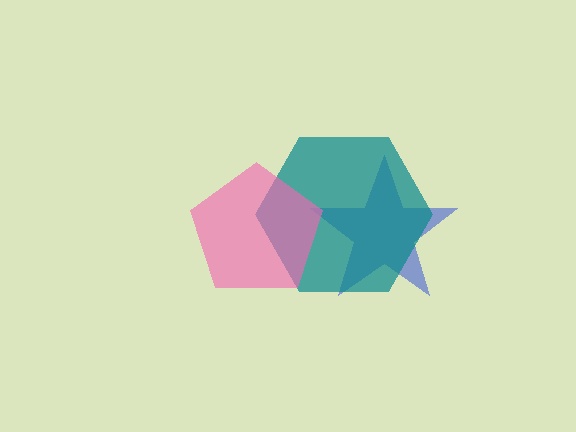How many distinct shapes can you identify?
There are 3 distinct shapes: a blue star, a teal hexagon, a pink pentagon.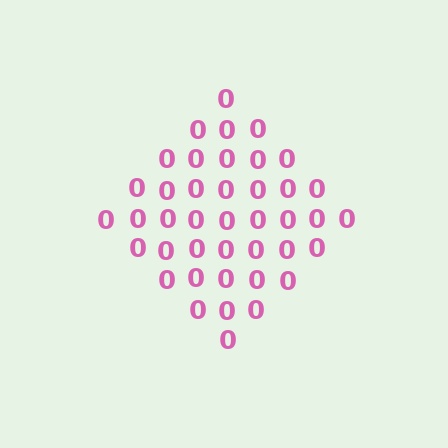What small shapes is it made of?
It is made of small digit 0's.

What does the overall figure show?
The overall figure shows a diamond.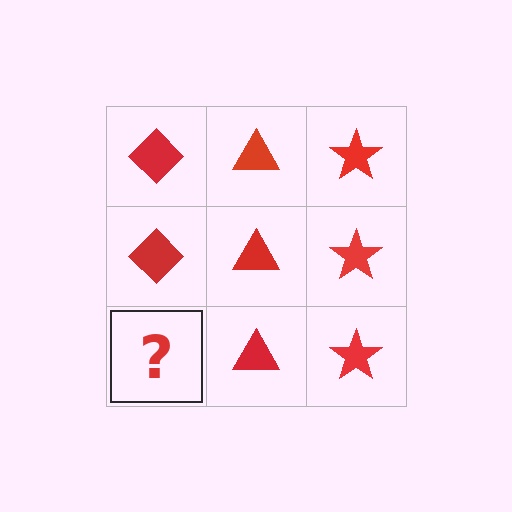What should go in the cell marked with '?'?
The missing cell should contain a red diamond.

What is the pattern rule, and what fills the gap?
The rule is that each column has a consistent shape. The gap should be filled with a red diamond.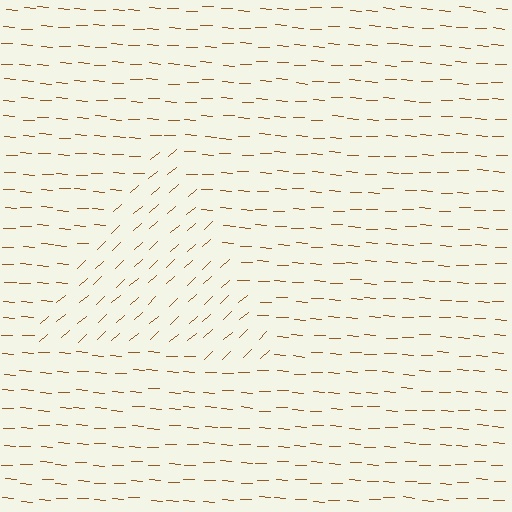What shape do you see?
I see a triangle.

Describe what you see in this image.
The image is filled with small brown line segments. A triangle region in the image has lines oriented differently from the surrounding lines, creating a visible texture boundary.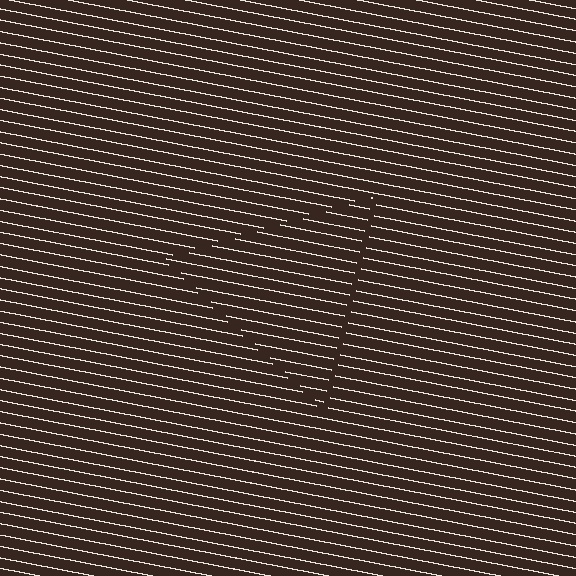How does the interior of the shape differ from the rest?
The interior of the shape contains the same grating, shifted by half a period — the contour is defined by the phase discontinuity where line-ends from the inner and outer gratings abut.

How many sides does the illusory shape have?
3 sides — the line-ends trace a triangle.